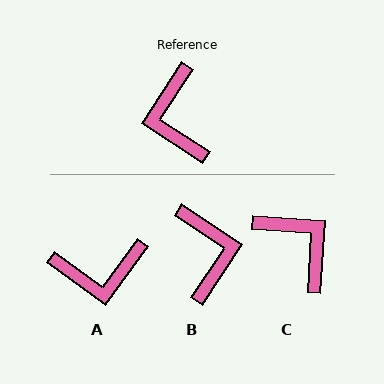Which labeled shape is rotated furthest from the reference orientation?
B, about 180 degrees away.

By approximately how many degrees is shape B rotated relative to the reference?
Approximately 180 degrees counter-clockwise.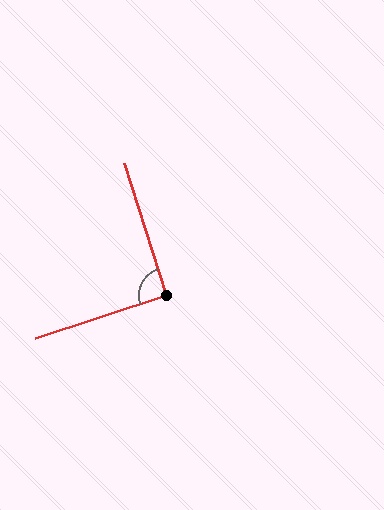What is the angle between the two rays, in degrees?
Approximately 91 degrees.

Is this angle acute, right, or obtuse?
It is approximately a right angle.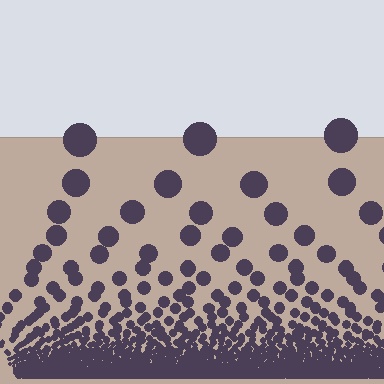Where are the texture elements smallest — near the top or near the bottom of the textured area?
Near the bottom.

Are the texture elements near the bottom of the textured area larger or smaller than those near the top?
Smaller. The gradient is inverted — elements near the bottom are smaller and denser.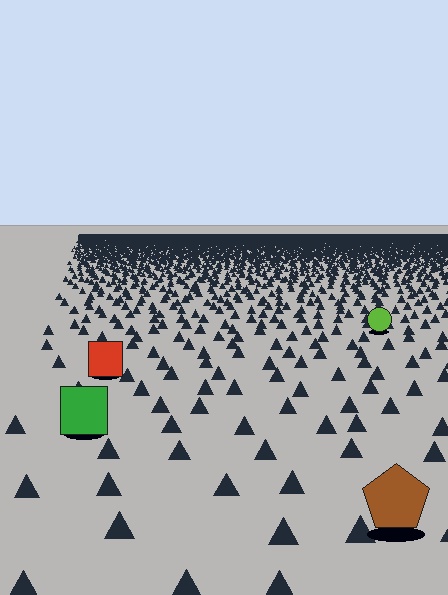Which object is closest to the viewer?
The brown pentagon is closest. The texture marks near it are larger and more spread out.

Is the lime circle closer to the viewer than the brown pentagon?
No. The brown pentagon is closer — you can tell from the texture gradient: the ground texture is coarser near it.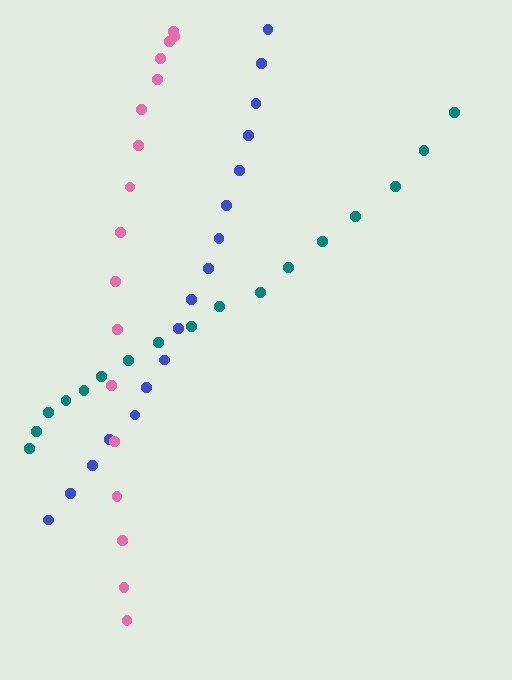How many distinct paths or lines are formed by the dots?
There are 3 distinct paths.